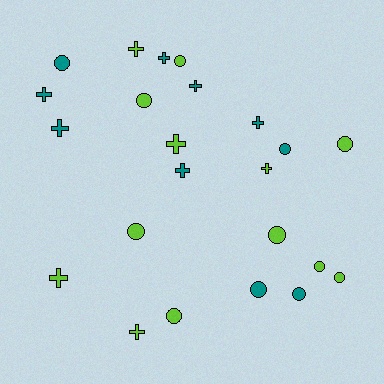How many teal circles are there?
There are 4 teal circles.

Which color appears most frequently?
Lime, with 13 objects.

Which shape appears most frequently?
Circle, with 12 objects.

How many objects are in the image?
There are 23 objects.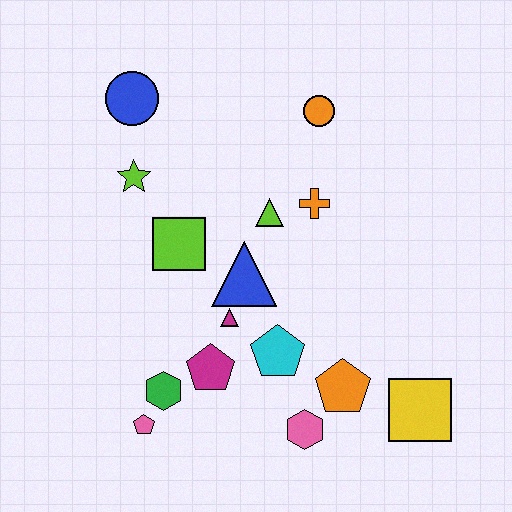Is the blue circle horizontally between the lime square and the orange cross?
No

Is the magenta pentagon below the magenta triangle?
Yes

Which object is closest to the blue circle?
The lime star is closest to the blue circle.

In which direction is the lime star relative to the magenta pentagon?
The lime star is above the magenta pentagon.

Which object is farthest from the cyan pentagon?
The blue circle is farthest from the cyan pentagon.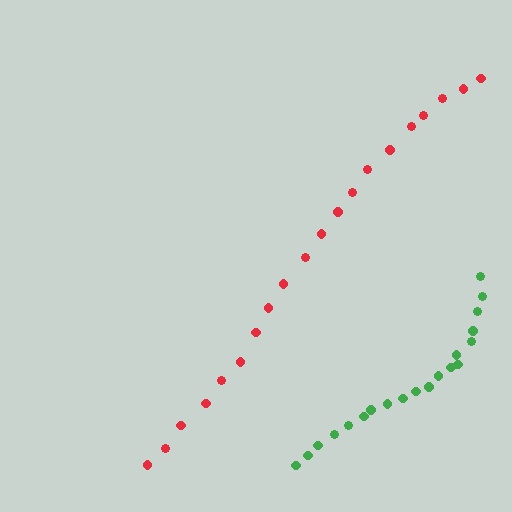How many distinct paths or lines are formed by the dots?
There are 2 distinct paths.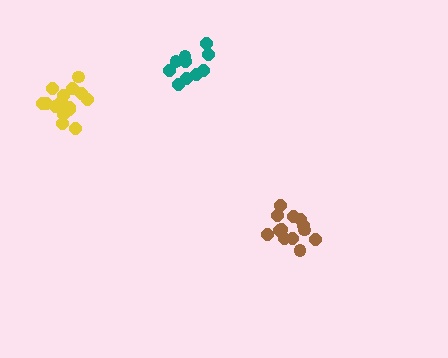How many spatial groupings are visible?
There are 3 spatial groupings.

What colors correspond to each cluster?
The clusters are colored: brown, teal, yellow.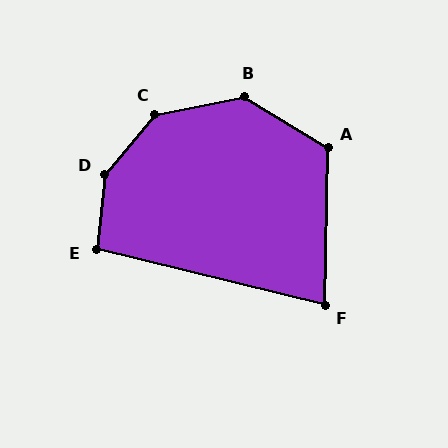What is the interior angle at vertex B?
Approximately 137 degrees (obtuse).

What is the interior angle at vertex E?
Approximately 98 degrees (obtuse).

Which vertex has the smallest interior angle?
F, at approximately 78 degrees.